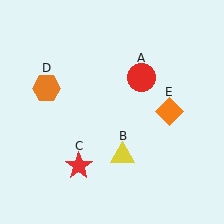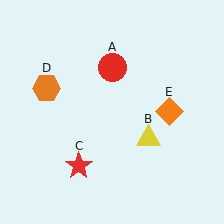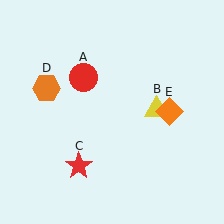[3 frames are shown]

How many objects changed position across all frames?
2 objects changed position: red circle (object A), yellow triangle (object B).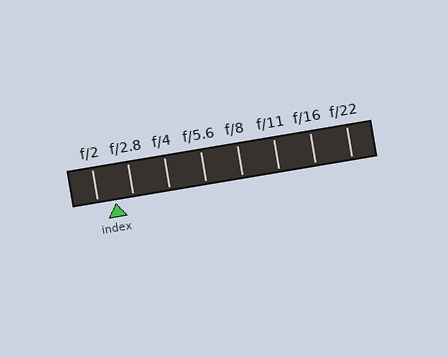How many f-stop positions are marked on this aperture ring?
There are 8 f-stop positions marked.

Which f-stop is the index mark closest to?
The index mark is closest to f/2.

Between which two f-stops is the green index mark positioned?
The index mark is between f/2 and f/2.8.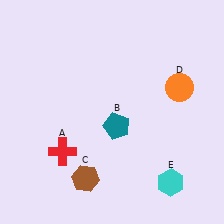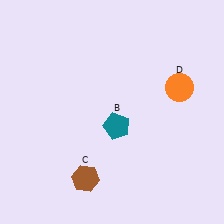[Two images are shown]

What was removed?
The red cross (A), the cyan hexagon (E) were removed in Image 2.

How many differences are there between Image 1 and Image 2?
There are 2 differences between the two images.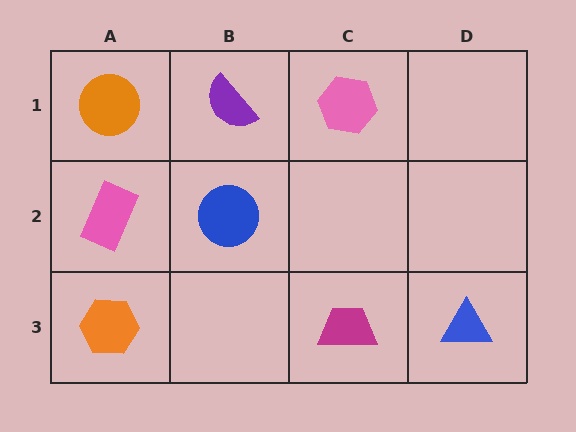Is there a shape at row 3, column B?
No, that cell is empty.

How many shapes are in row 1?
3 shapes.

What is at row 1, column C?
A pink hexagon.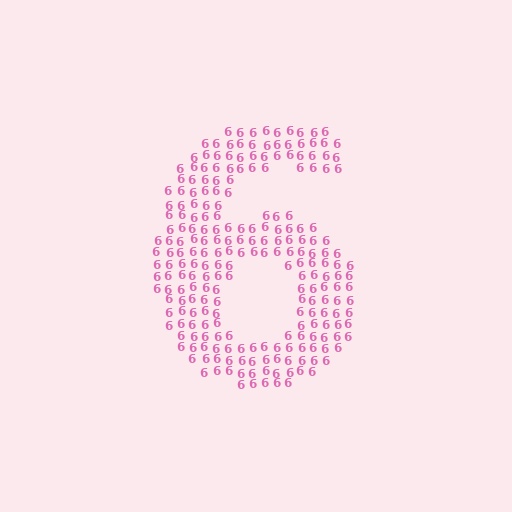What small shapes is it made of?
It is made of small digit 6's.